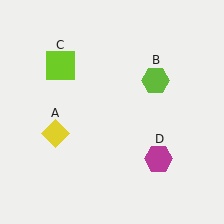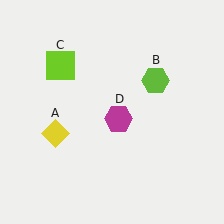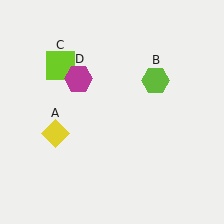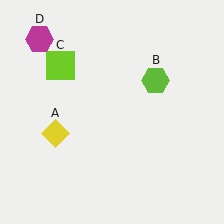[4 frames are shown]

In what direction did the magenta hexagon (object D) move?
The magenta hexagon (object D) moved up and to the left.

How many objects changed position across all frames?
1 object changed position: magenta hexagon (object D).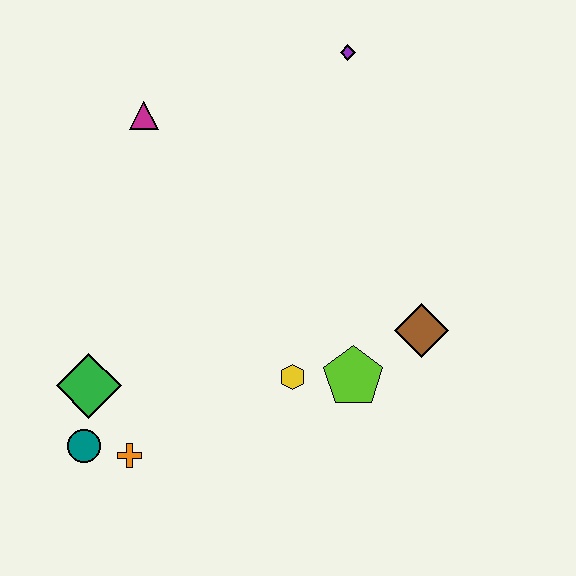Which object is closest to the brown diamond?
The lime pentagon is closest to the brown diamond.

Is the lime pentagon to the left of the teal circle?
No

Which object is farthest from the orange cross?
The purple diamond is farthest from the orange cross.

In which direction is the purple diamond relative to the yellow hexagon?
The purple diamond is above the yellow hexagon.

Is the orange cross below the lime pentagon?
Yes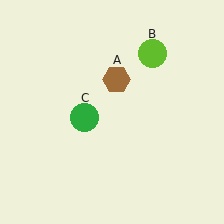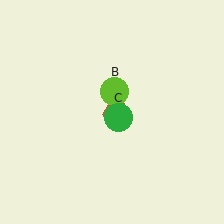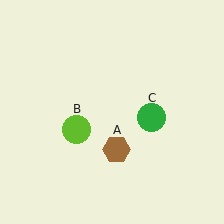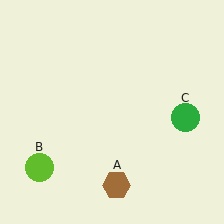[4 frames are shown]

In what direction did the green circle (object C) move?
The green circle (object C) moved right.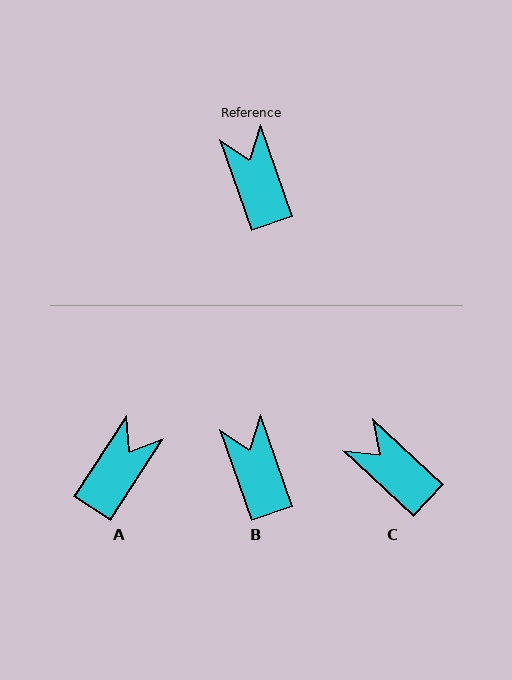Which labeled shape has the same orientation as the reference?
B.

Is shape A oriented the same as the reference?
No, it is off by about 52 degrees.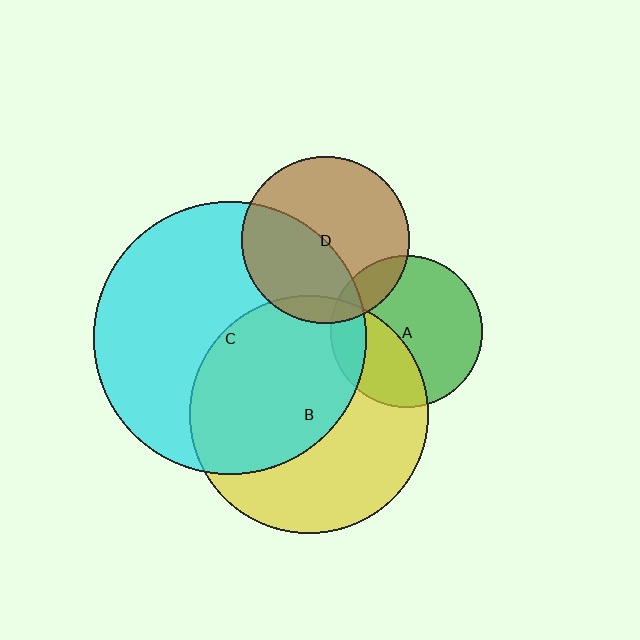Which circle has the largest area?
Circle C (cyan).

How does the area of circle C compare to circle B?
Approximately 1.3 times.